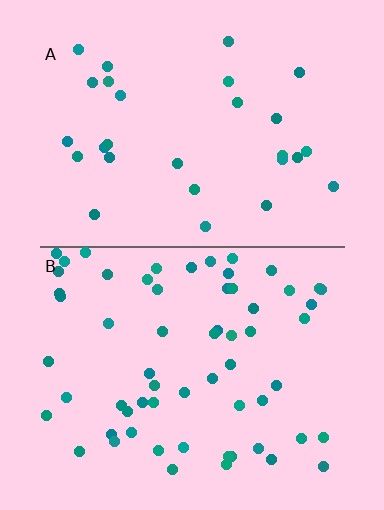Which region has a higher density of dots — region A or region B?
B (the bottom).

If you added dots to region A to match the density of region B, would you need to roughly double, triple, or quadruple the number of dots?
Approximately double.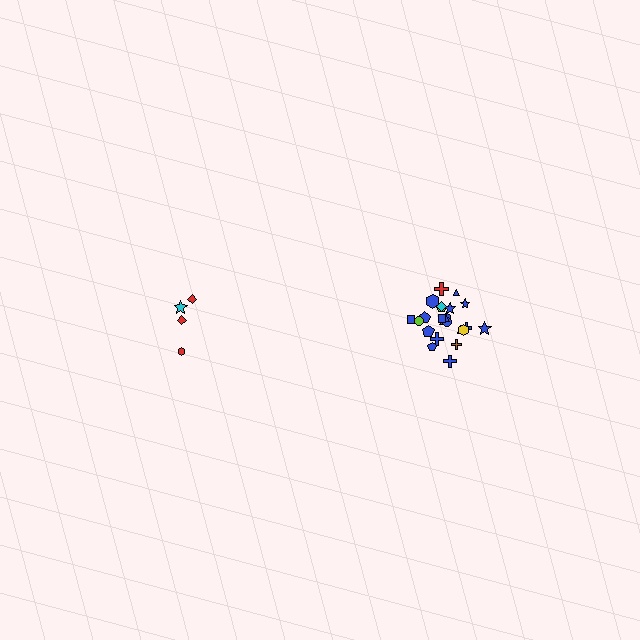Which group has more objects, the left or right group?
The right group.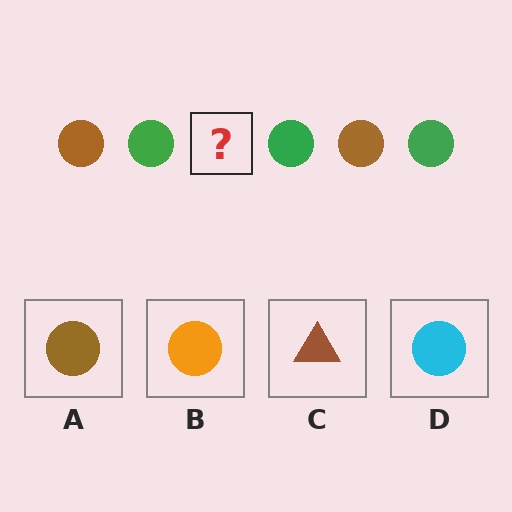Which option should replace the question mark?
Option A.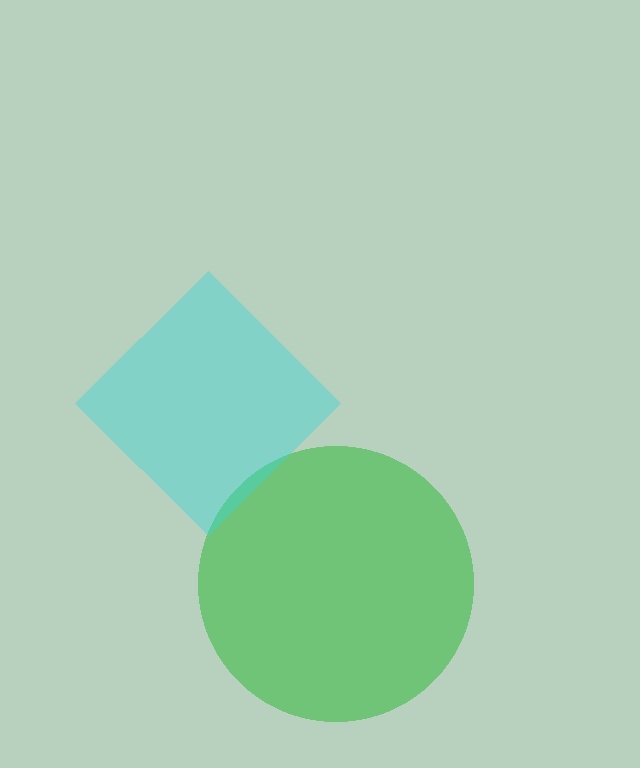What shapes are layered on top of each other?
The layered shapes are: a green circle, a cyan diamond.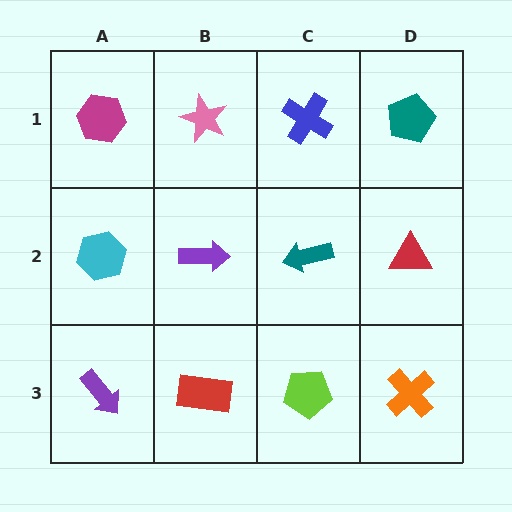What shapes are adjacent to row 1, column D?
A red triangle (row 2, column D), a blue cross (row 1, column C).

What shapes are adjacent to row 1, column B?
A purple arrow (row 2, column B), a magenta hexagon (row 1, column A), a blue cross (row 1, column C).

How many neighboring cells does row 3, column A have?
2.